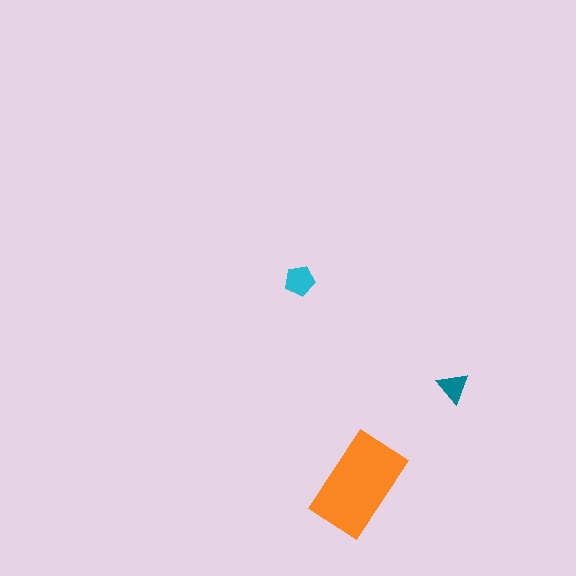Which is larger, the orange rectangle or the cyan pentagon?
The orange rectangle.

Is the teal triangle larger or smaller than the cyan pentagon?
Smaller.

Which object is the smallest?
The teal triangle.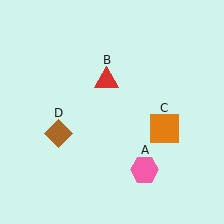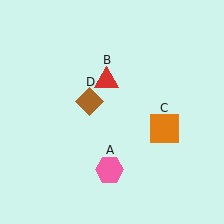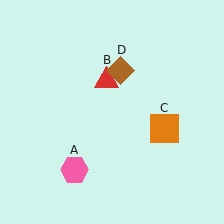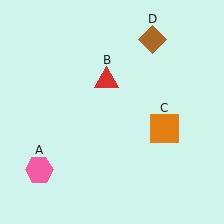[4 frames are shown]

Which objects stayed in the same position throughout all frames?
Red triangle (object B) and orange square (object C) remained stationary.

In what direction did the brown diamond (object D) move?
The brown diamond (object D) moved up and to the right.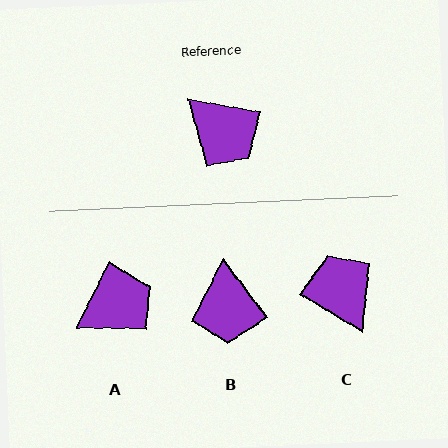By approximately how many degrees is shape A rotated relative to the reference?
Approximately 73 degrees counter-clockwise.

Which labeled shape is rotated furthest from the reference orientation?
C, about 159 degrees away.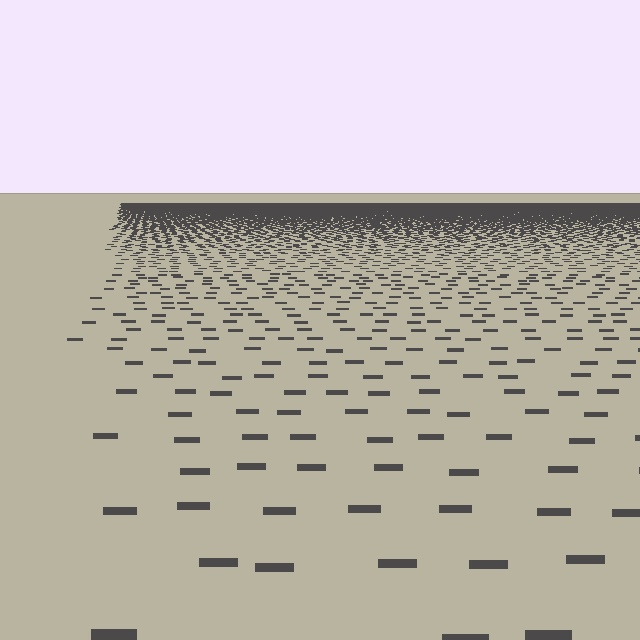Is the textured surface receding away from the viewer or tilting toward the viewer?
The surface is receding away from the viewer. Texture elements get smaller and denser toward the top.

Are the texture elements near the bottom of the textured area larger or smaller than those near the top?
Larger. Near the bottom, elements are closer to the viewer and appear at a bigger on-screen size.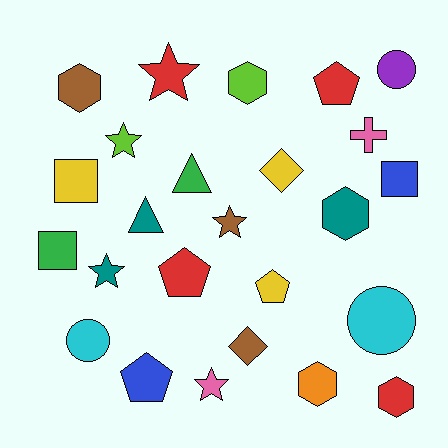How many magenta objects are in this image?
There are no magenta objects.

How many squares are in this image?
There are 3 squares.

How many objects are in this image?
There are 25 objects.